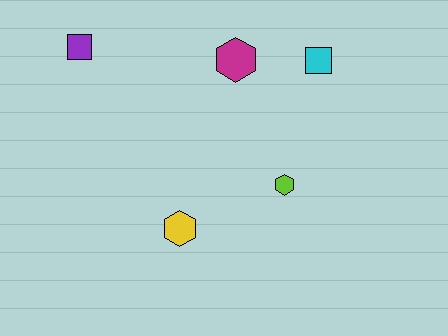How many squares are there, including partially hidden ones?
There are 2 squares.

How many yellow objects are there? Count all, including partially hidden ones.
There is 1 yellow object.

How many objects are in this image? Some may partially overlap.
There are 5 objects.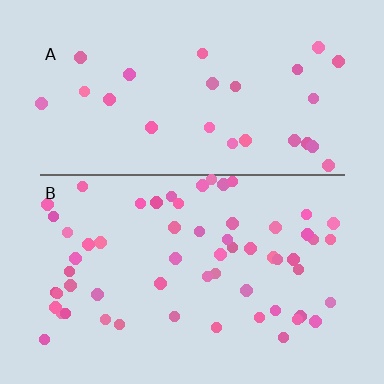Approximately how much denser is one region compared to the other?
Approximately 2.2× — region B over region A.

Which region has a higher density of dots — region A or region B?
B (the bottom).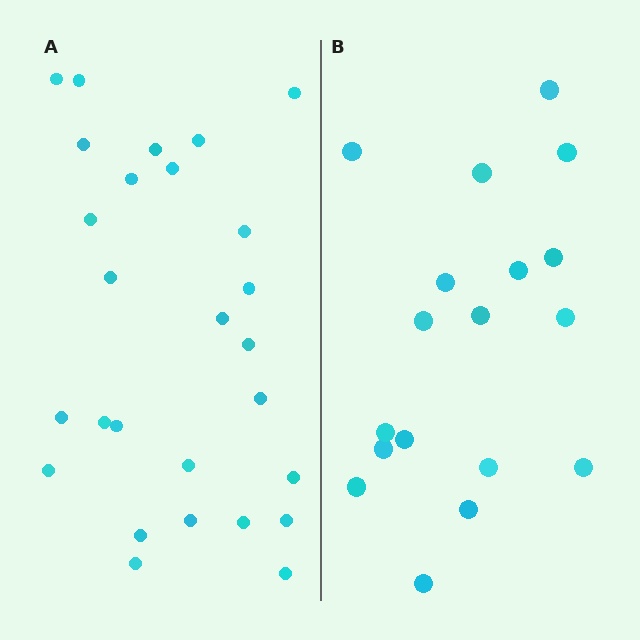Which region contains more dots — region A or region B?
Region A (the left region) has more dots.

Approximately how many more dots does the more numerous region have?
Region A has roughly 8 or so more dots than region B.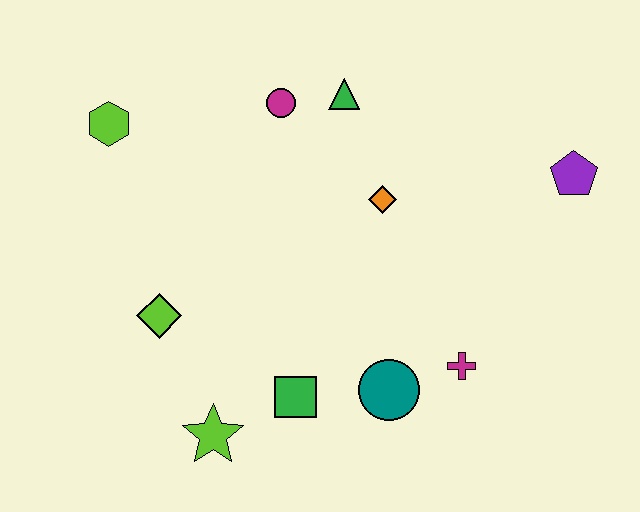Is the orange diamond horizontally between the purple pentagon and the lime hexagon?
Yes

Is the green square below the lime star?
No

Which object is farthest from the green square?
The purple pentagon is farthest from the green square.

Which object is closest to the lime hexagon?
The magenta circle is closest to the lime hexagon.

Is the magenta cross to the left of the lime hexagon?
No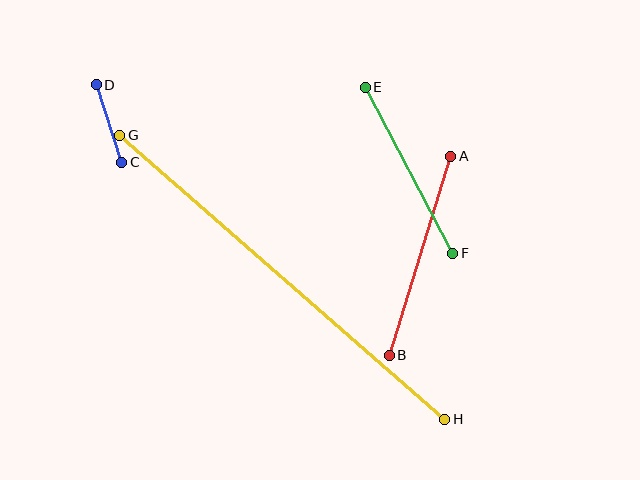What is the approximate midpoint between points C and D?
The midpoint is at approximately (109, 124) pixels.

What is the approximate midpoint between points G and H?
The midpoint is at approximately (282, 277) pixels.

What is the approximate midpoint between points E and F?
The midpoint is at approximately (409, 170) pixels.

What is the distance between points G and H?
The distance is approximately 432 pixels.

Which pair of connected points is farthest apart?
Points G and H are farthest apart.